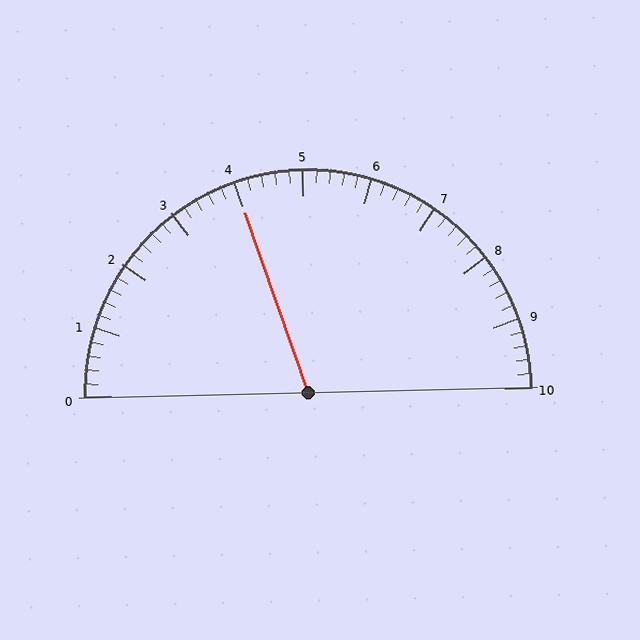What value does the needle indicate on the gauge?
The needle indicates approximately 4.0.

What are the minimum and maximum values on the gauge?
The gauge ranges from 0 to 10.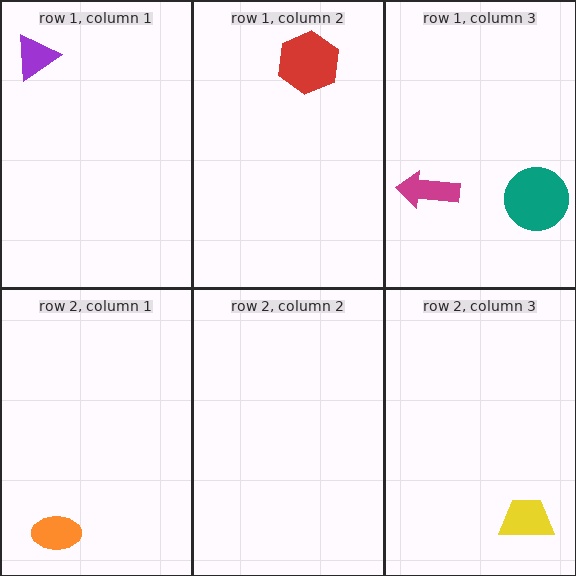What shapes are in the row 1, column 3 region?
The magenta arrow, the teal circle.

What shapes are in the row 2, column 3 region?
The yellow trapezoid.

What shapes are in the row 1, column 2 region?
The red hexagon.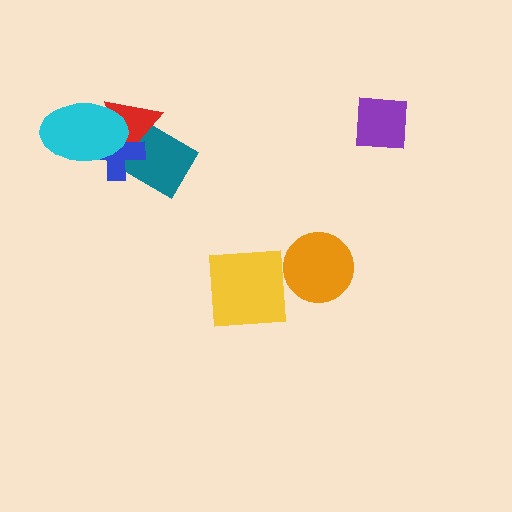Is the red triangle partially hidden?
Yes, it is partially covered by another shape.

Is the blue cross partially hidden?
Yes, it is partially covered by another shape.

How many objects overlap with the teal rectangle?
3 objects overlap with the teal rectangle.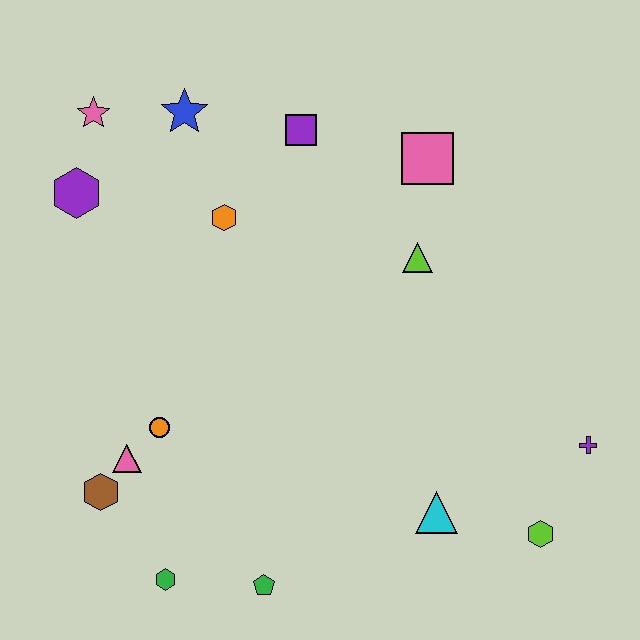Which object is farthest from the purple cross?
The pink star is farthest from the purple cross.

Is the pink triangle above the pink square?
No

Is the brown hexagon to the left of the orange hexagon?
Yes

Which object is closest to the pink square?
The lime triangle is closest to the pink square.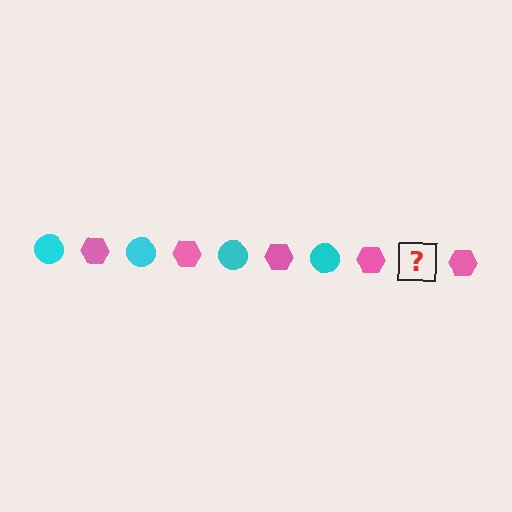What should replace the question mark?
The question mark should be replaced with a cyan circle.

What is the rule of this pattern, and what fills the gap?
The rule is that the pattern alternates between cyan circle and pink hexagon. The gap should be filled with a cyan circle.